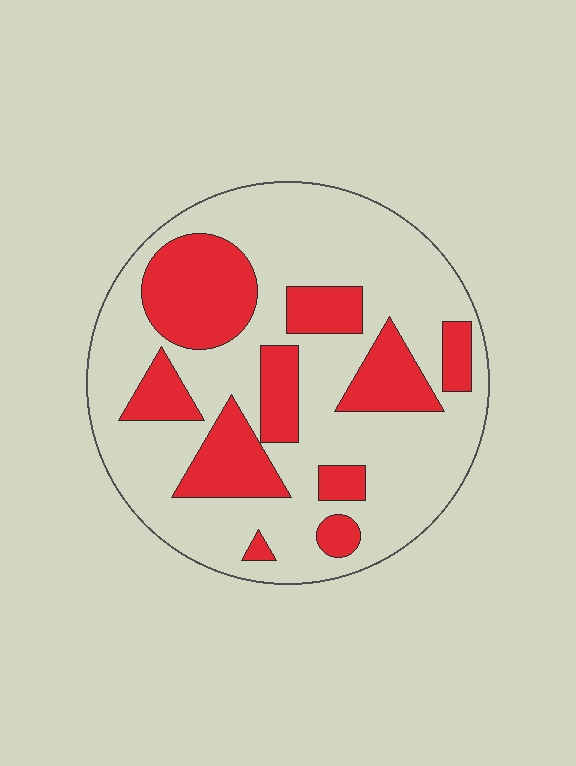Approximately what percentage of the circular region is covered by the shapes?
Approximately 30%.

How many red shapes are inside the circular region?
10.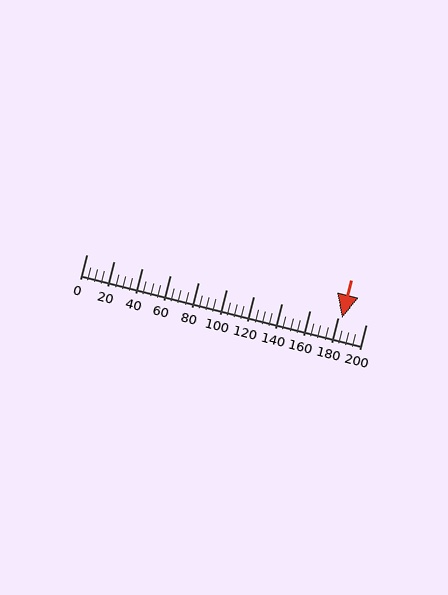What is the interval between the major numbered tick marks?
The major tick marks are spaced 20 units apart.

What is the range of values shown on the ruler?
The ruler shows values from 0 to 200.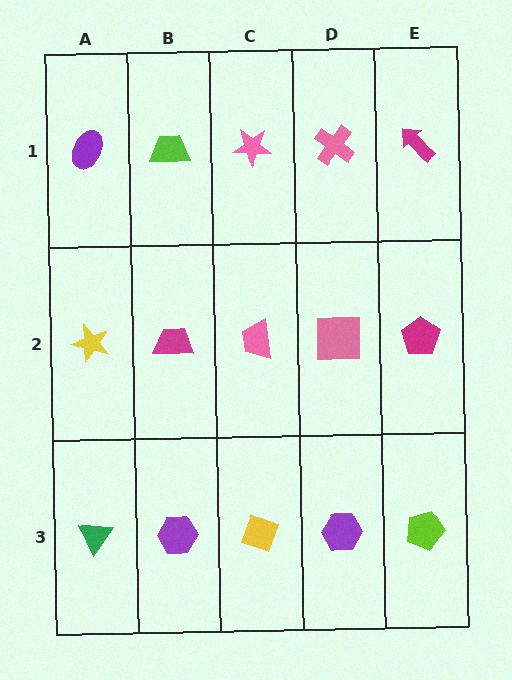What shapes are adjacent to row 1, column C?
A pink trapezoid (row 2, column C), a lime trapezoid (row 1, column B), a pink cross (row 1, column D).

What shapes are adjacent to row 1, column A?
A yellow star (row 2, column A), a lime trapezoid (row 1, column B).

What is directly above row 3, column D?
A pink square.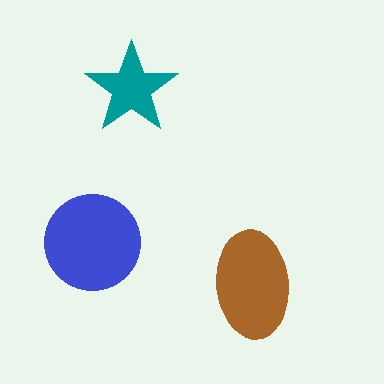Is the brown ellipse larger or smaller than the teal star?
Larger.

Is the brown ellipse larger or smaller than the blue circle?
Smaller.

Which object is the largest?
The blue circle.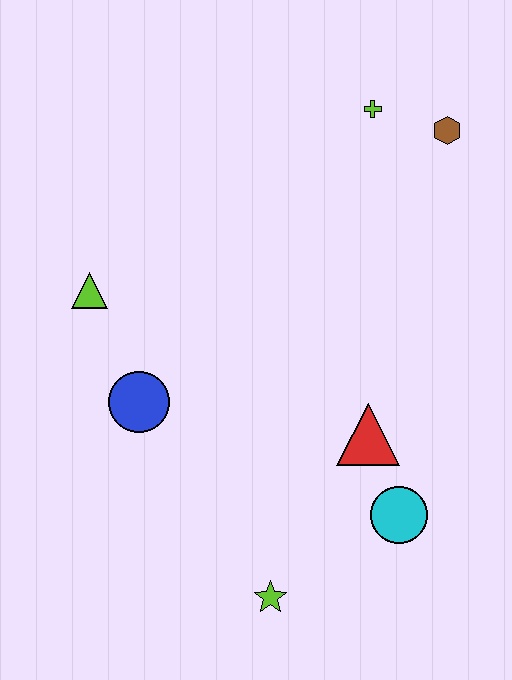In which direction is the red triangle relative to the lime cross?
The red triangle is below the lime cross.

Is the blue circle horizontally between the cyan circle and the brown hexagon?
No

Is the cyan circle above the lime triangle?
No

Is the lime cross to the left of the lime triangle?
No